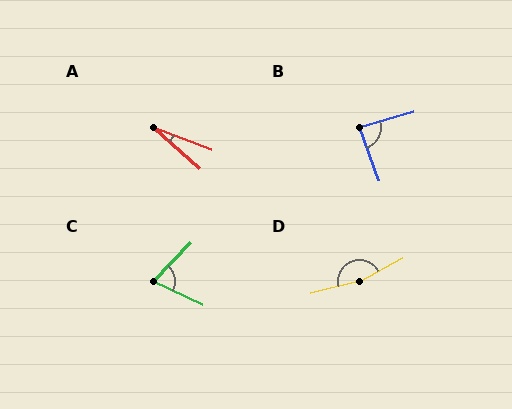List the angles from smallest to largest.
A (21°), C (72°), B (86°), D (164°).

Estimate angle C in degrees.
Approximately 72 degrees.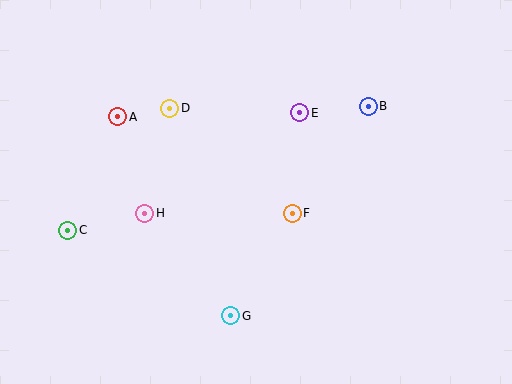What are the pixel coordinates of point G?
Point G is at (231, 316).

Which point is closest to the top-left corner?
Point A is closest to the top-left corner.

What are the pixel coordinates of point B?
Point B is at (368, 106).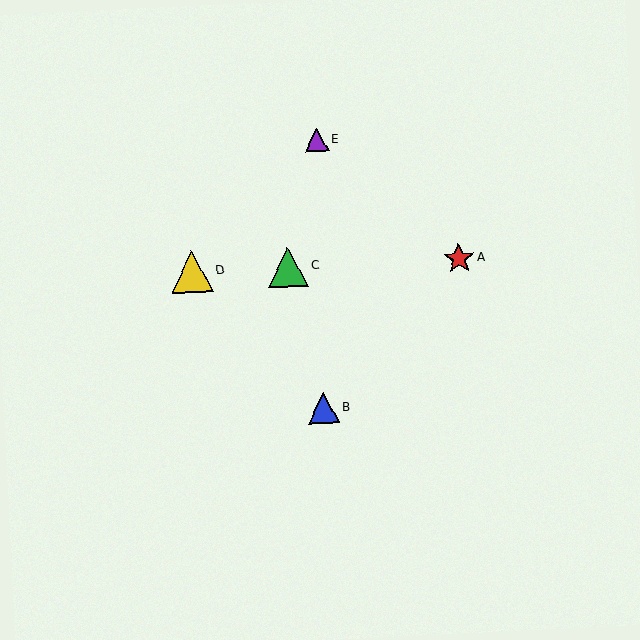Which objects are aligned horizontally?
Objects A, C, D are aligned horizontally.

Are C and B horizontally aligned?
No, C is at y≈267 and B is at y≈408.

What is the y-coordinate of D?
Object D is at y≈272.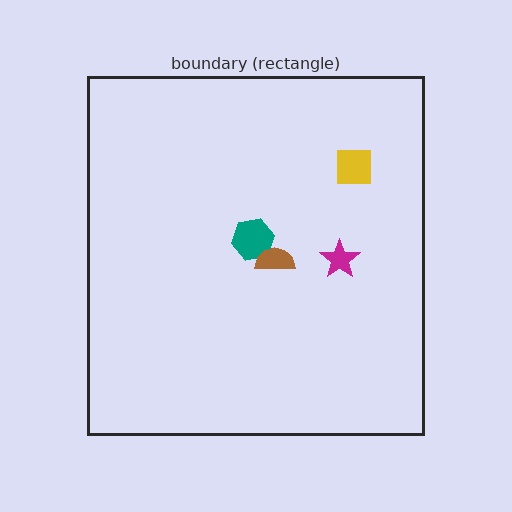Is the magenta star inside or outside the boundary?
Inside.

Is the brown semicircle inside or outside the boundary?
Inside.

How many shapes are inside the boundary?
4 inside, 0 outside.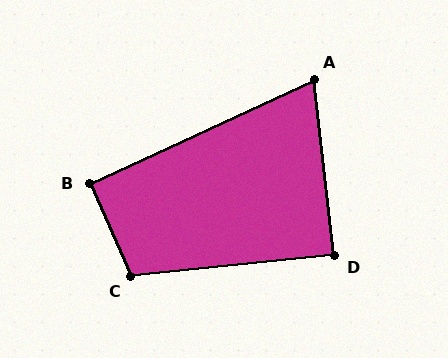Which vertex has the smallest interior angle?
A, at approximately 72 degrees.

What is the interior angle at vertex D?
Approximately 89 degrees (approximately right).